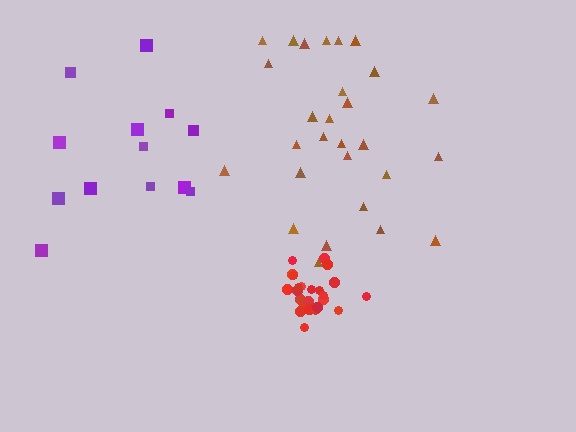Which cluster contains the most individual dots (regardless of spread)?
Brown (29).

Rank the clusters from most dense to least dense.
red, brown, purple.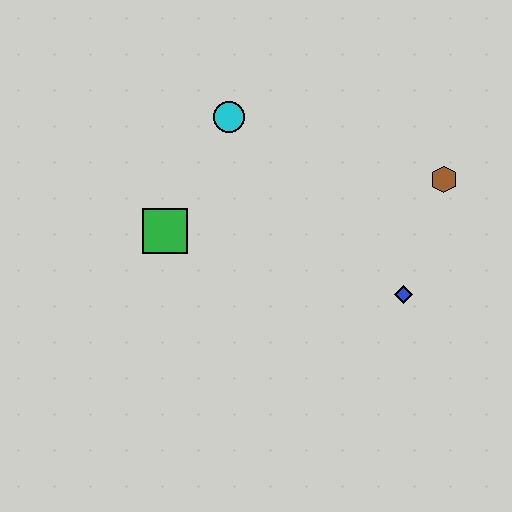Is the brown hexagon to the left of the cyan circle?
No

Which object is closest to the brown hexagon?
The blue diamond is closest to the brown hexagon.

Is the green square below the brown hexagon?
Yes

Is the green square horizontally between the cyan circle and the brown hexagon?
No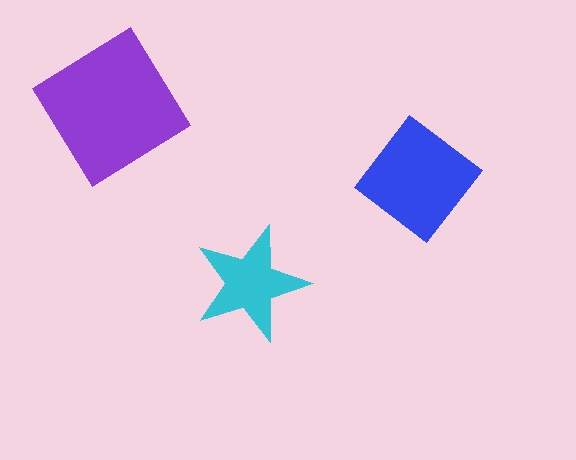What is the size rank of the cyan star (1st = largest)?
3rd.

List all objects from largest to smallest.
The purple diamond, the blue diamond, the cyan star.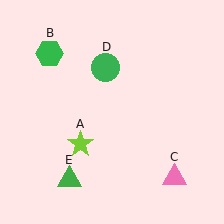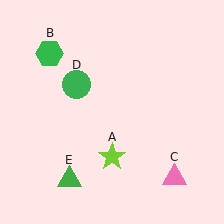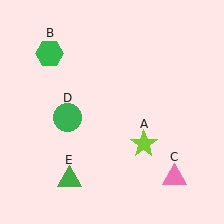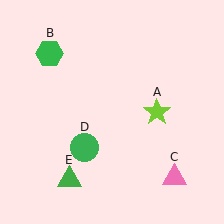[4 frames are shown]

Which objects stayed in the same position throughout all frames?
Green hexagon (object B) and pink triangle (object C) and green triangle (object E) remained stationary.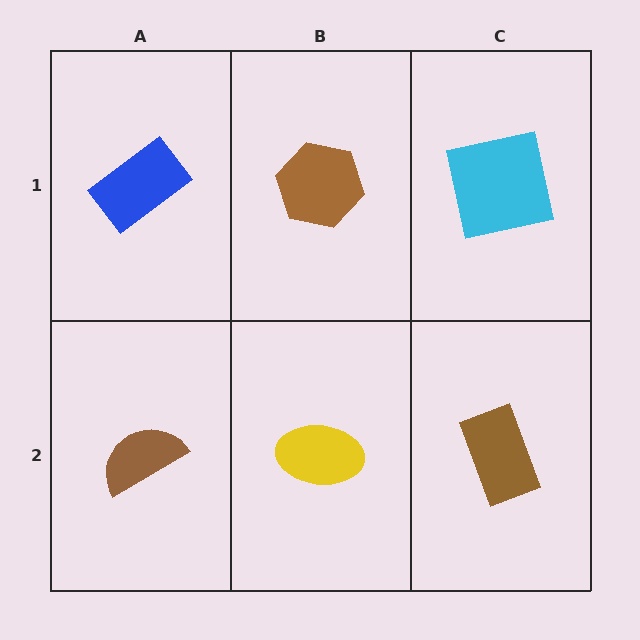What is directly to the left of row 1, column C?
A brown hexagon.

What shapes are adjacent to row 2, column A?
A blue rectangle (row 1, column A), a yellow ellipse (row 2, column B).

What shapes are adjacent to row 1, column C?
A brown rectangle (row 2, column C), a brown hexagon (row 1, column B).